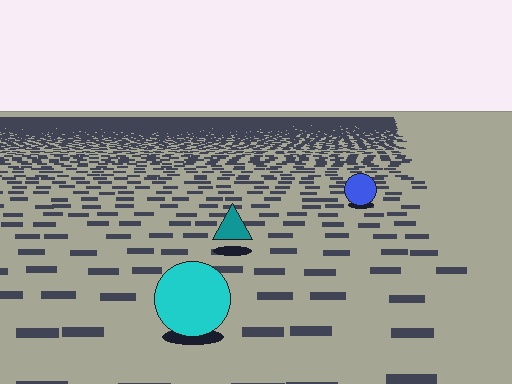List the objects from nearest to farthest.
From nearest to farthest: the cyan circle, the teal triangle, the blue circle.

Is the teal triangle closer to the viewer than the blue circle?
Yes. The teal triangle is closer — you can tell from the texture gradient: the ground texture is coarser near it.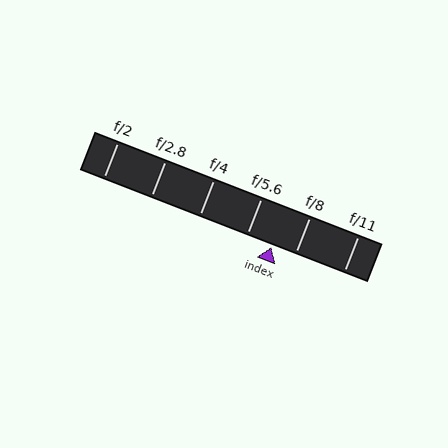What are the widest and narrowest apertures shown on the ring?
The widest aperture shown is f/2 and the narrowest is f/11.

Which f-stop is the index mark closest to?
The index mark is closest to f/8.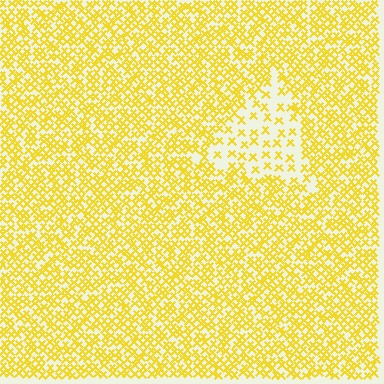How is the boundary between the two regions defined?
The boundary is defined by a change in element density (approximately 2.6x ratio). All elements are the same color, size, and shape.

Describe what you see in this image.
The image contains small yellow elements arranged at two different densities. A triangle-shaped region is visible where the elements are less densely packed than the surrounding area.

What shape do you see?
I see a triangle.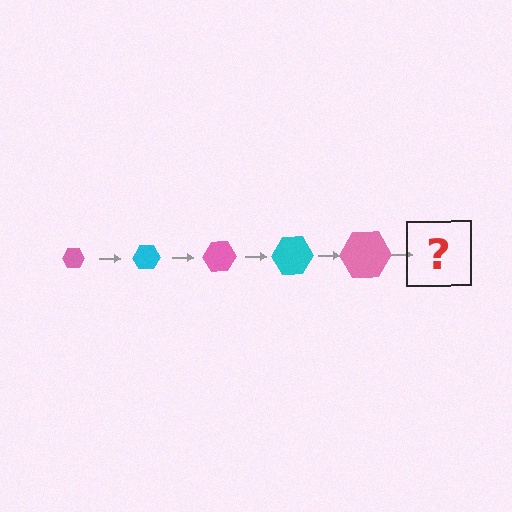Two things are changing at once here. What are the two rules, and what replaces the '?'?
The two rules are that the hexagon grows larger each step and the color cycles through pink and cyan. The '?' should be a cyan hexagon, larger than the previous one.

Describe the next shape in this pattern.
It should be a cyan hexagon, larger than the previous one.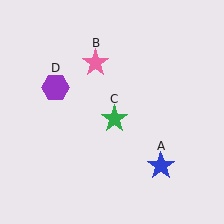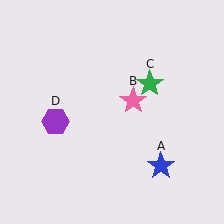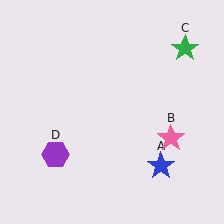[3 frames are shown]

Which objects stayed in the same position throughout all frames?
Blue star (object A) remained stationary.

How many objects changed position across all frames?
3 objects changed position: pink star (object B), green star (object C), purple hexagon (object D).